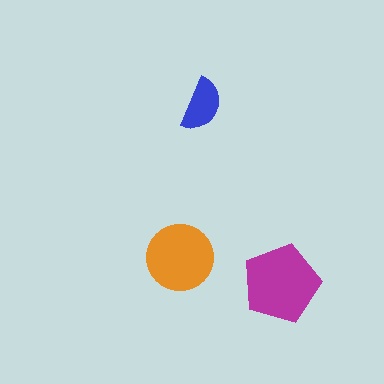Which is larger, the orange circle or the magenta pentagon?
The magenta pentagon.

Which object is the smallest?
The blue semicircle.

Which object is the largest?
The magenta pentagon.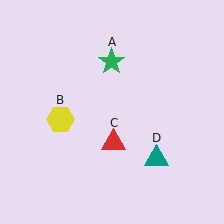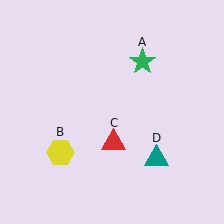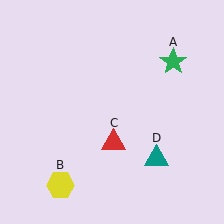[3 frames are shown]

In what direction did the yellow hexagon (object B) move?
The yellow hexagon (object B) moved down.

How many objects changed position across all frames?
2 objects changed position: green star (object A), yellow hexagon (object B).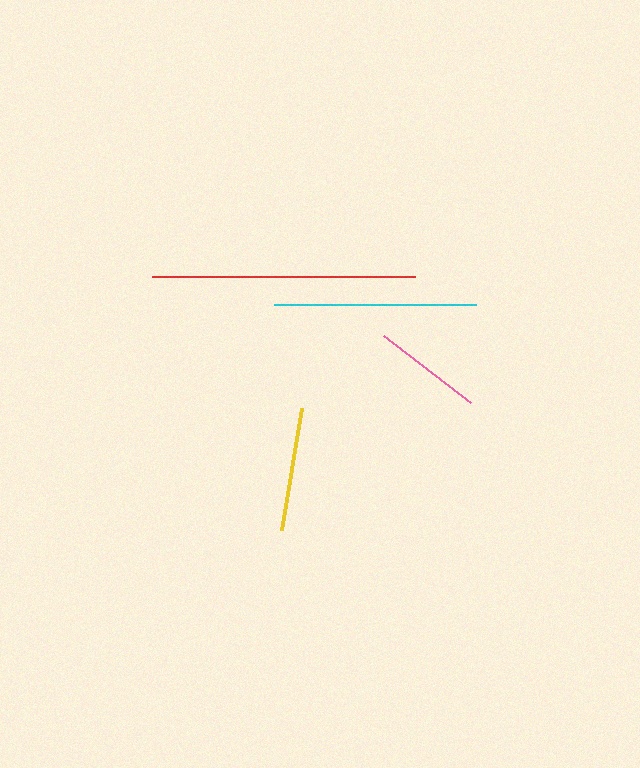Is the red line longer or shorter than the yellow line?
The red line is longer than the yellow line.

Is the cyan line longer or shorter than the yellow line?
The cyan line is longer than the yellow line.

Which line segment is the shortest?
The pink line is the shortest at approximately 110 pixels.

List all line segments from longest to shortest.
From longest to shortest: red, cyan, yellow, pink.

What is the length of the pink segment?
The pink segment is approximately 110 pixels long.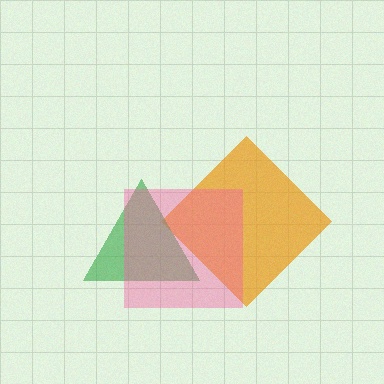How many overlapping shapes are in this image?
There are 3 overlapping shapes in the image.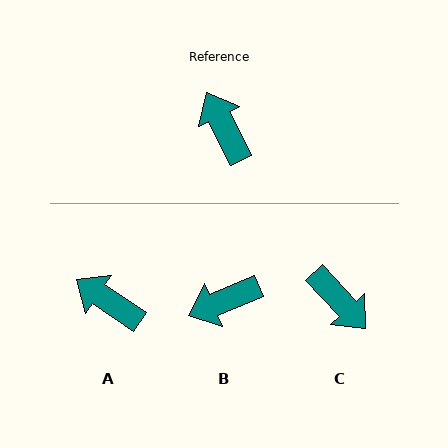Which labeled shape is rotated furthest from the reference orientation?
C, about 164 degrees away.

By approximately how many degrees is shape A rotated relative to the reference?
Approximately 29 degrees counter-clockwise.